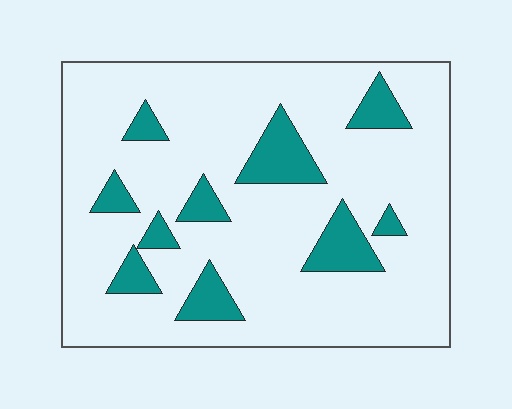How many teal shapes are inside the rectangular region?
10.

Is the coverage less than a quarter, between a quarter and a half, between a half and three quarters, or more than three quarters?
Less than a quarter.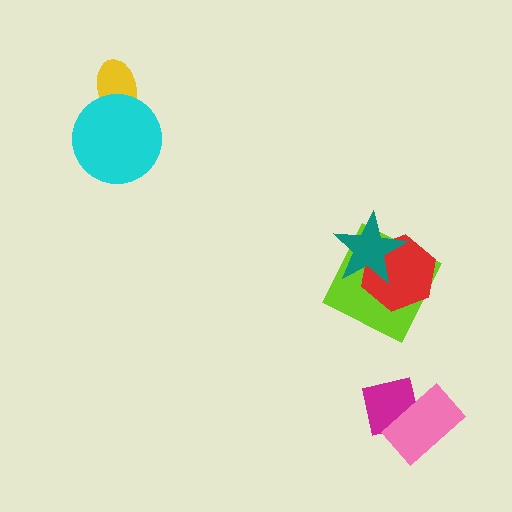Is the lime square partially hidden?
Yes, it is partially covered by another shape.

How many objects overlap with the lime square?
2 objects overlap with the lime square.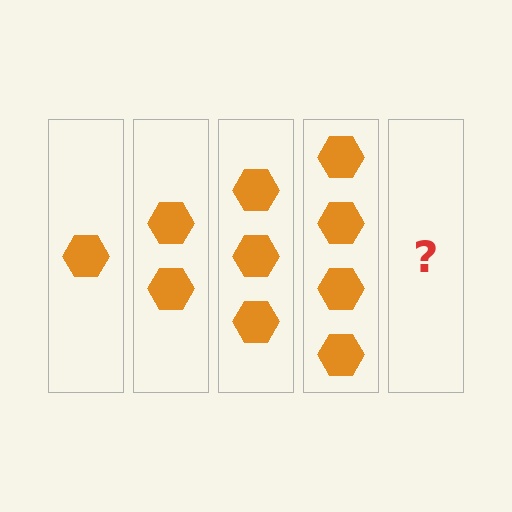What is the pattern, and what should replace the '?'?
The pattern is that each step adds one more hexagon. The '?' should be 5 hexagons.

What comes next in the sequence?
The next element should be 5 hexagons.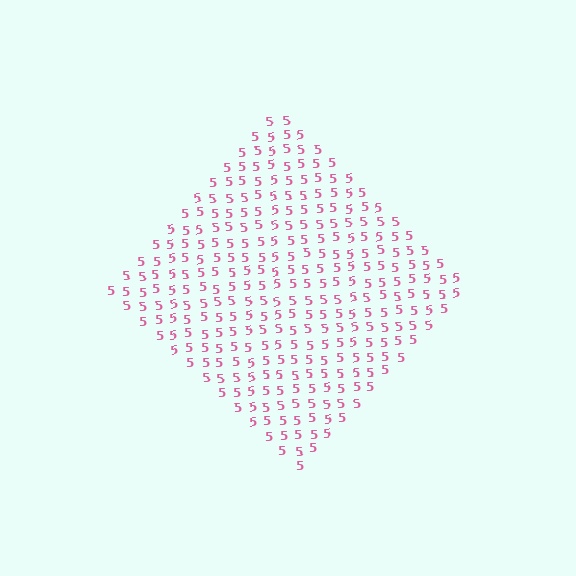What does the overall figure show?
The overall figure shows a diamond.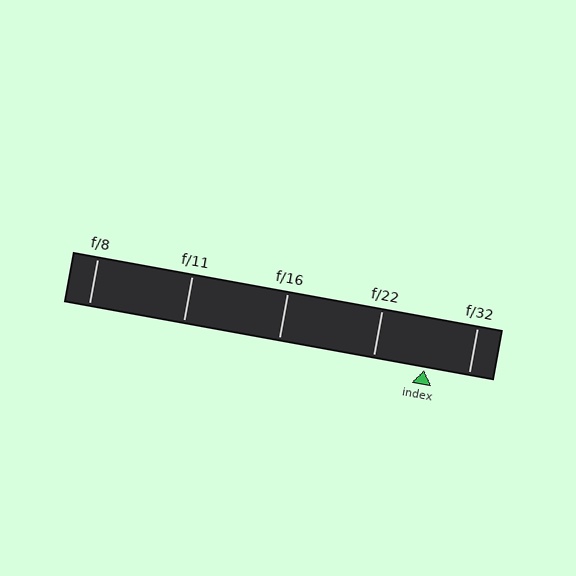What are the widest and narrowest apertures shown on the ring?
The widest aperture shown is f/8 and the narrowest is f/32.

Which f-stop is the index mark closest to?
The index mark is closest to f/32.